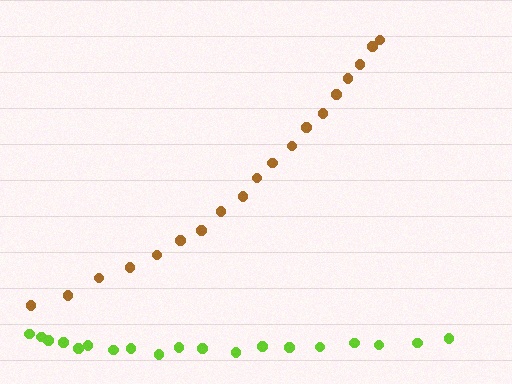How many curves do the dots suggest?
There are 2 distinct paths.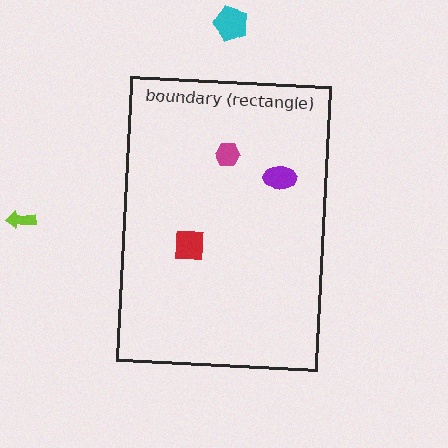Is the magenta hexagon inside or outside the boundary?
Inside.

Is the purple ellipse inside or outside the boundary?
Inside.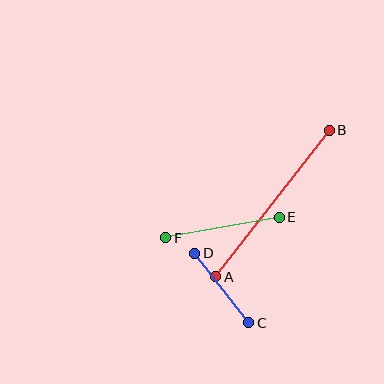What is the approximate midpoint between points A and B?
The midpoint is at approximately (273, 204) pixels.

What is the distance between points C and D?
The distance is approximately 88 pixels.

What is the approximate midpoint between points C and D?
The midpoint is at approximately (222, 288) pixels.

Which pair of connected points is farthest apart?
Points A and B are farthest apart.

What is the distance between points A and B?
The distance is approximately 186 pixels.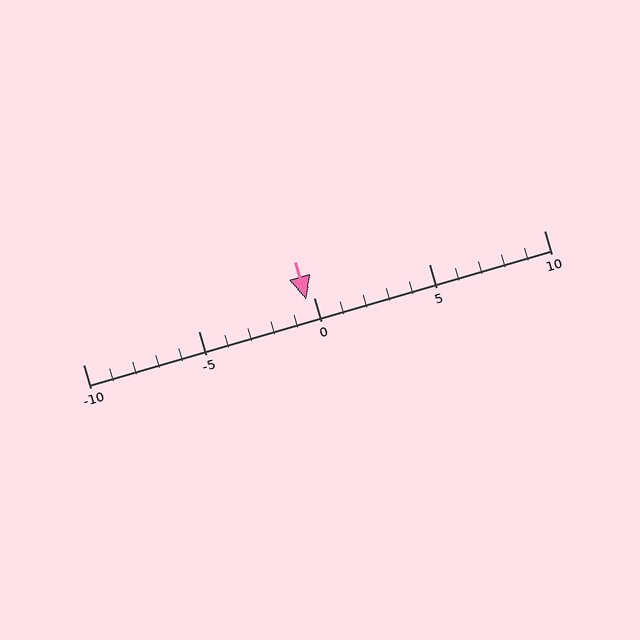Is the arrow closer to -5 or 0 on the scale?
The arrow is closer to 0.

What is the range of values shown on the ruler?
The ruler shows values from -10 to 10.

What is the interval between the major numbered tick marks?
The major tick marks are spaced 5 units apart.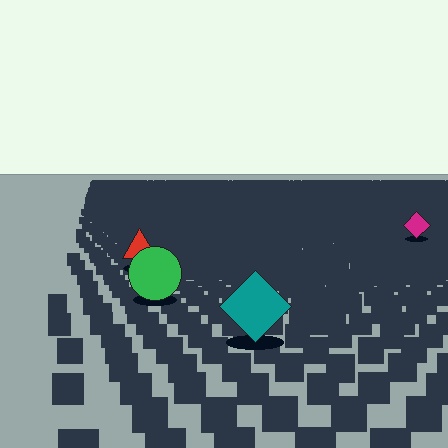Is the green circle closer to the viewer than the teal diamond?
No. The teal diamond is closer — you can tell from the texture gradient: the ground texture is coarser near it.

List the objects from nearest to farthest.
From nearest to farthest: the teal diamond, the green circle, the red triangle, the magenta diamond.